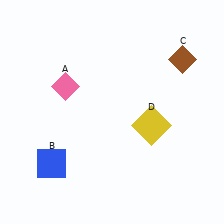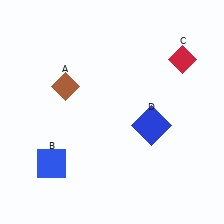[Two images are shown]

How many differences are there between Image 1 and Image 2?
There are 3 differences between the two images.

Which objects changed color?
A changed from pink to brown. C changed from brown to red. D changed from yellow to blue.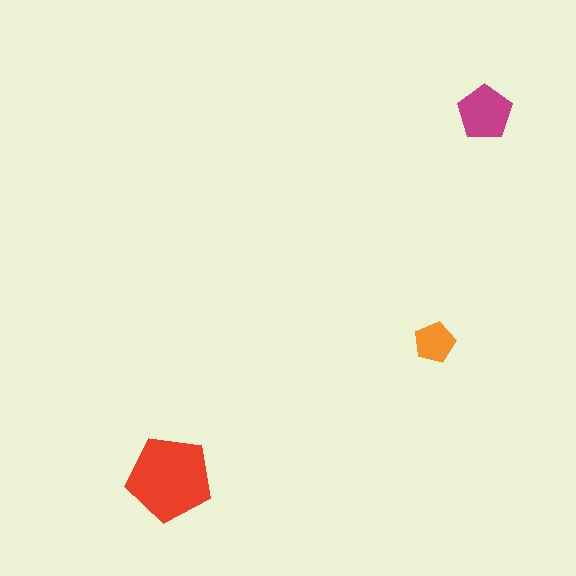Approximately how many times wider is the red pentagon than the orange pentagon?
About 2 times wider.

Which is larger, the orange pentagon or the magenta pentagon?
The magenta one.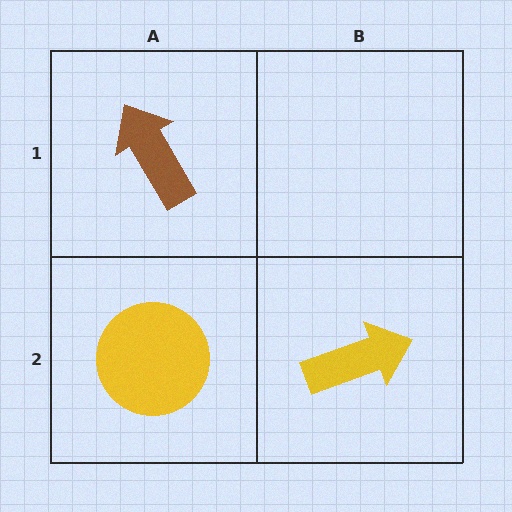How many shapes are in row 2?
2 shapes.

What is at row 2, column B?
A yellow arrow.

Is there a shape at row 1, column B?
No, that cell is empty.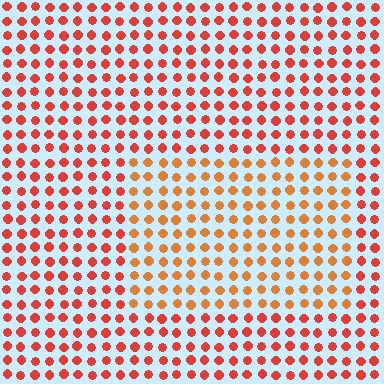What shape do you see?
I see a rectangle.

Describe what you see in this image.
The image is filled with small red elements in a uniform arrangement. A rectangle-shaped region is visible where the elements are tinted to a slightly different hue, forming a subtle color boundary.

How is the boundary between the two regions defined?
The boundary is defined purely by a slight shift in hue (about 25 degrees). Spacing, size, and orientation are identical on both sides.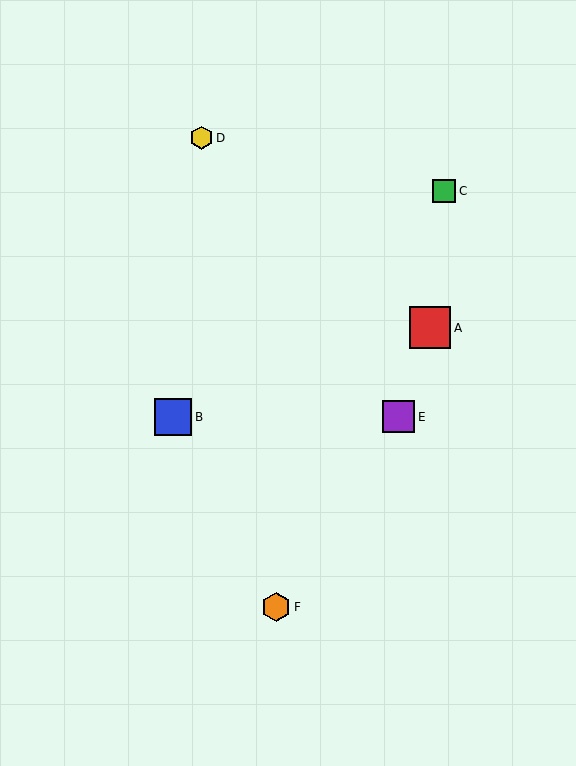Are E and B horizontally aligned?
Yes, both are at y≈417.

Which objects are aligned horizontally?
Objects B, E are aligned horizontally.